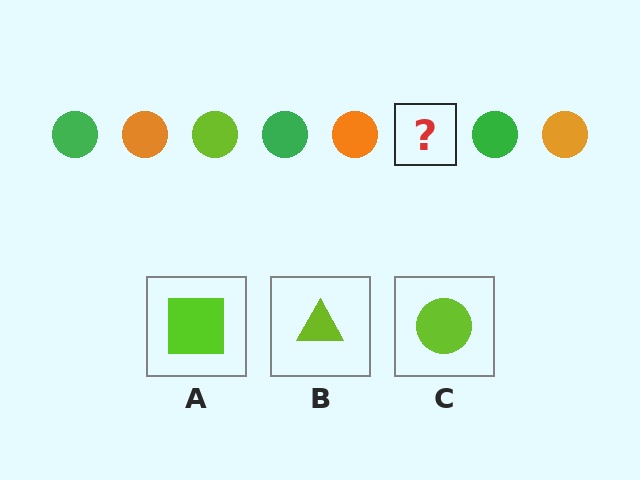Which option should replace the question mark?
Option C.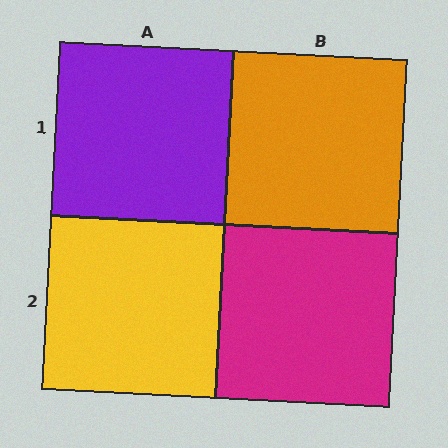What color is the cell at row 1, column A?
Purple.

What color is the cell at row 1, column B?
Orange.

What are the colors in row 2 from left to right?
Yellow, magenta.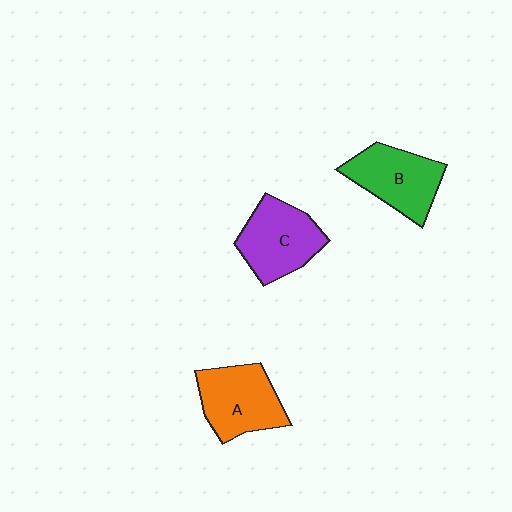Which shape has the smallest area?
Shape B (green).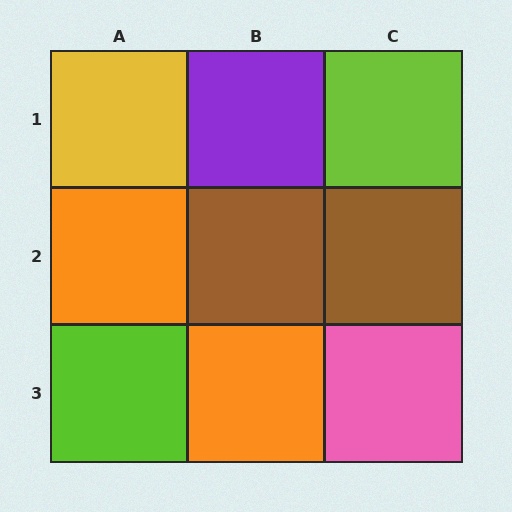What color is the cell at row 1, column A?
Yellow.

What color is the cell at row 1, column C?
Lime.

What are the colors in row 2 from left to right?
Orange, brown, brown.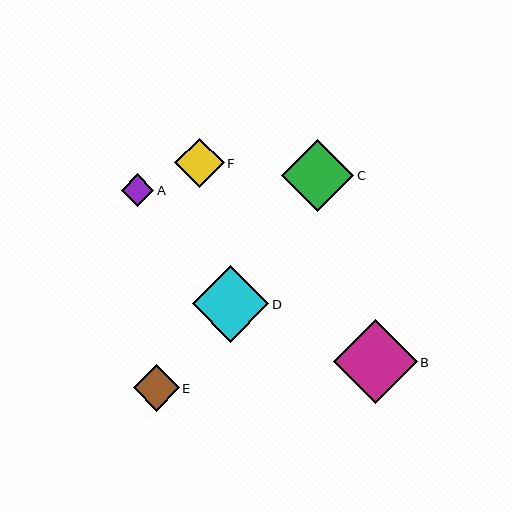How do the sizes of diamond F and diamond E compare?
Diamond F and diamond E are approximately the same size.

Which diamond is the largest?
Diamond B is the largest with a size of approximately 84 pixels.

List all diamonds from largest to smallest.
From largest to smallest: B, D, C, F, E, A.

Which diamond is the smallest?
Diamond A is the smallest with a size of approximately 32 pixels.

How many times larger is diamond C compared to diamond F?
Diamond C is approximately 1.5 times the size of diamond F.